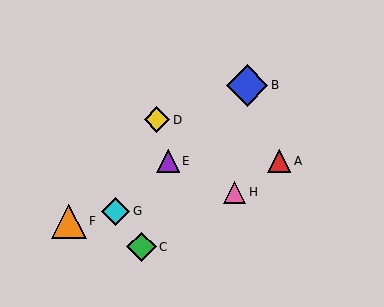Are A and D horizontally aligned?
No, A is at y≈161 and D is at y≈120.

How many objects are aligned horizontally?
2 objects (A, E) are aligned horizontally.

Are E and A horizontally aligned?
Yes, both are at y≈161.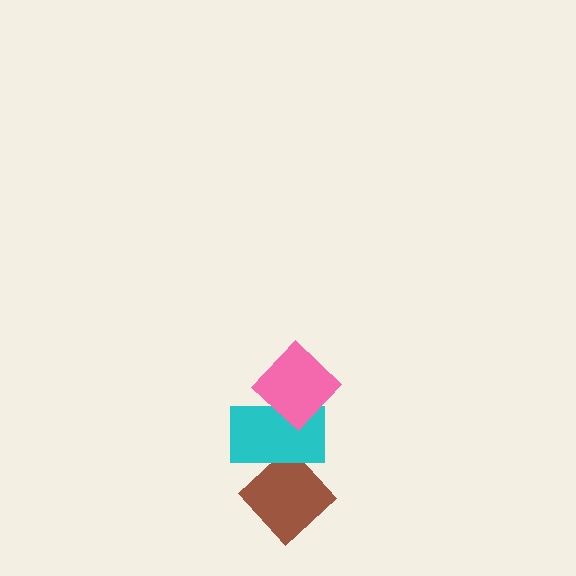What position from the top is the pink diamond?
The pink diamond is 1st from the top.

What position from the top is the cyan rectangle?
The cyan rectangle is 2nd from the top.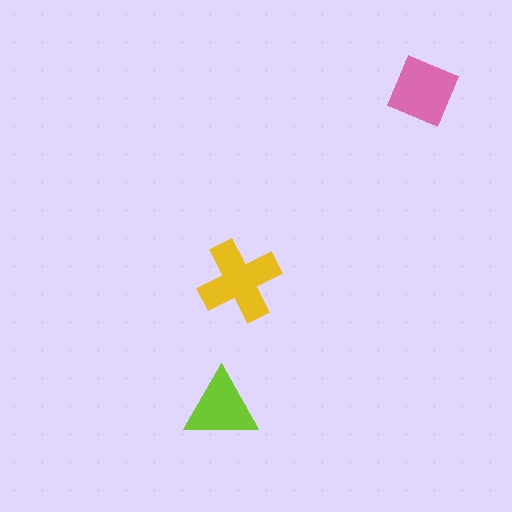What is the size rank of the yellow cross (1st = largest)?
1st.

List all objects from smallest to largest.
The lime triangle, the pink diamond, the yellow cross.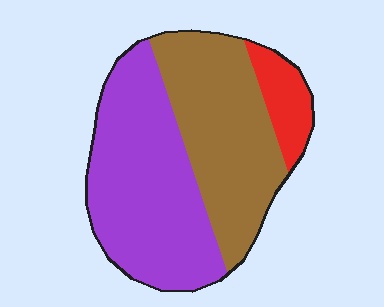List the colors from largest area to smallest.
From largest to smallest: purple, brown, red.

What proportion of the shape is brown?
Brown takes up about two fifths (2/5) of the shape.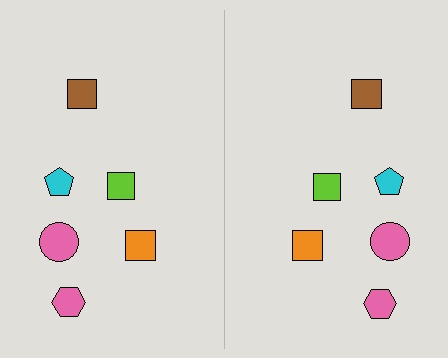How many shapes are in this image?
There are 12 shapes in this image.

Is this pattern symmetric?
Yes, this pattern has bilateral (reflection) symmetry.